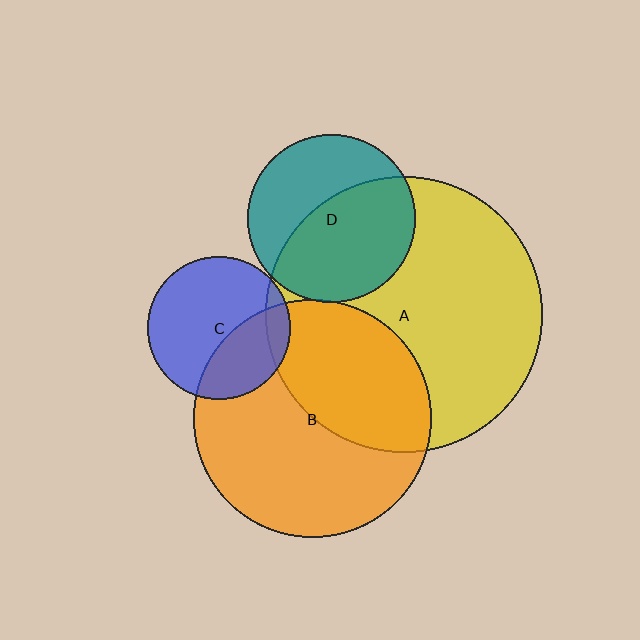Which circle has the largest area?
Circle A (yellow).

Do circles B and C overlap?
Yes.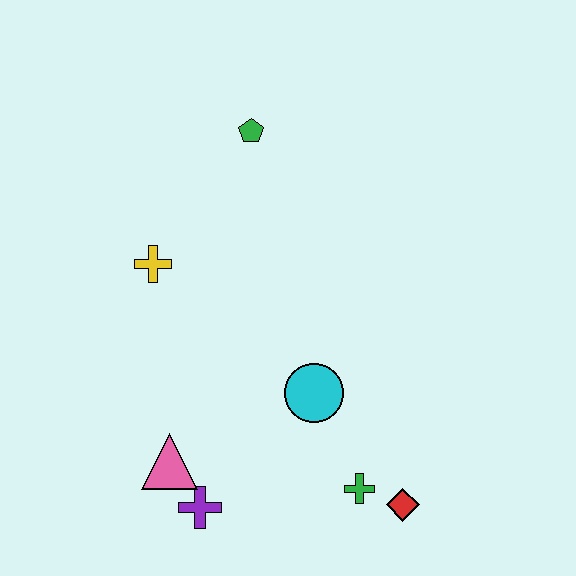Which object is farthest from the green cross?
The green pentagon is farthest from the green cross.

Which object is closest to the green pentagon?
The yellow cross is closest to the green pentagon.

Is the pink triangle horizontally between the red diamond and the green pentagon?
No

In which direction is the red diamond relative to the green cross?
The red diamond is to the right of the green cross.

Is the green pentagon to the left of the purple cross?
No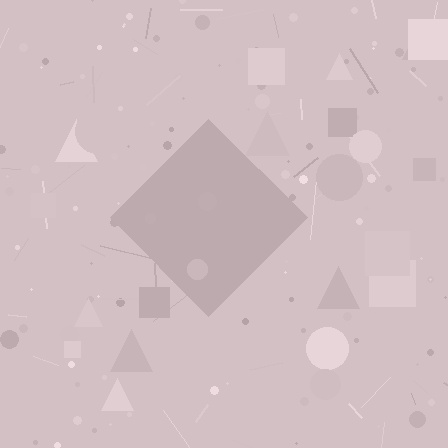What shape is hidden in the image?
A diamond is hidden in the image.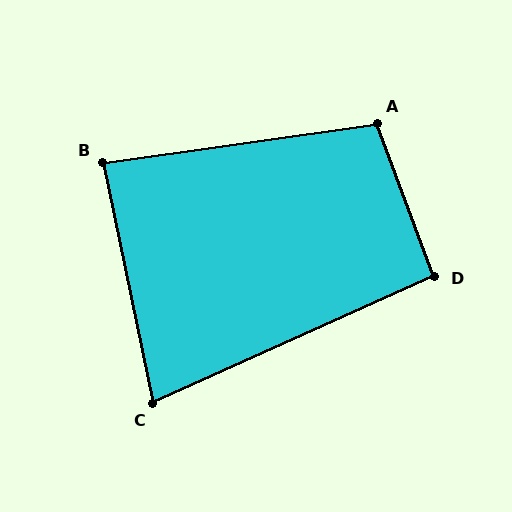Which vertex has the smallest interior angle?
C, at approximately 77 degrees.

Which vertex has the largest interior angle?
A, at approximately 103 degrees.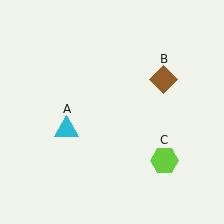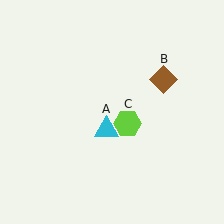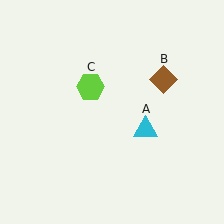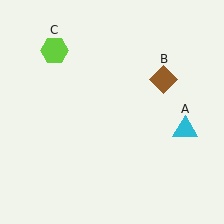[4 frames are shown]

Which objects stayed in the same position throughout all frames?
Brown diamond (object B) remained stationary.